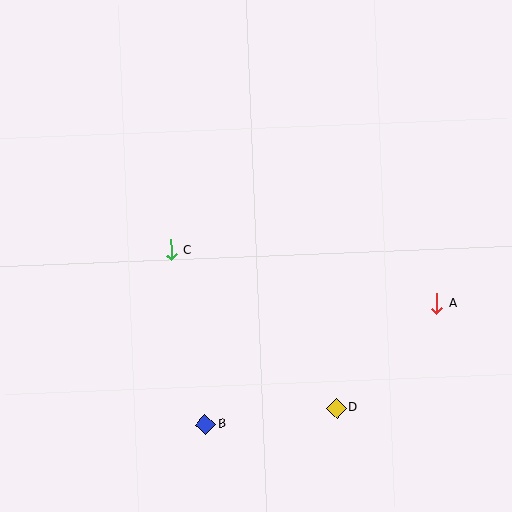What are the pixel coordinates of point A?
Point A is at (437, 304).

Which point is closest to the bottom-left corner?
Point B is closest to the bottom-left corner.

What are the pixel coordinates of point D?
Point D is at (337, 408).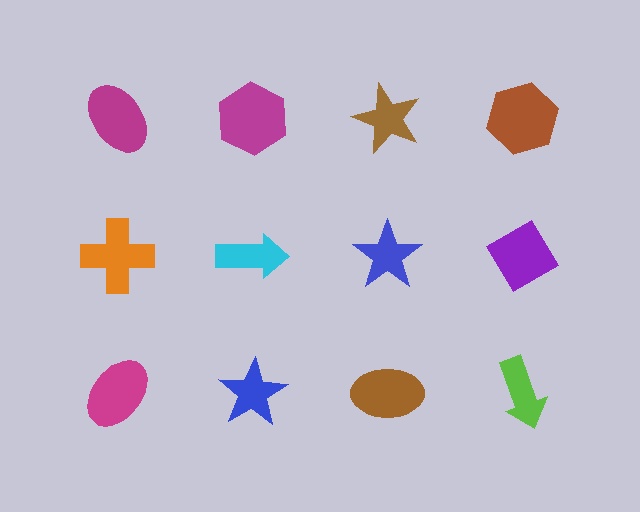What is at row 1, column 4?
A brown hexagon.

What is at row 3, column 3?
A brown ellipse.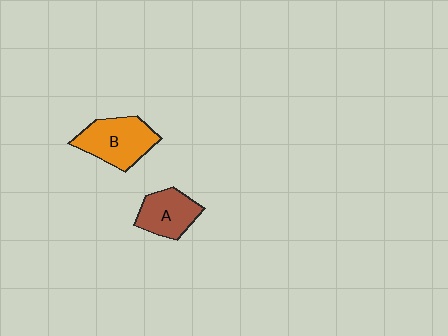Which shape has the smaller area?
Shape A (brown).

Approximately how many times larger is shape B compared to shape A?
Approximately 1.3 times.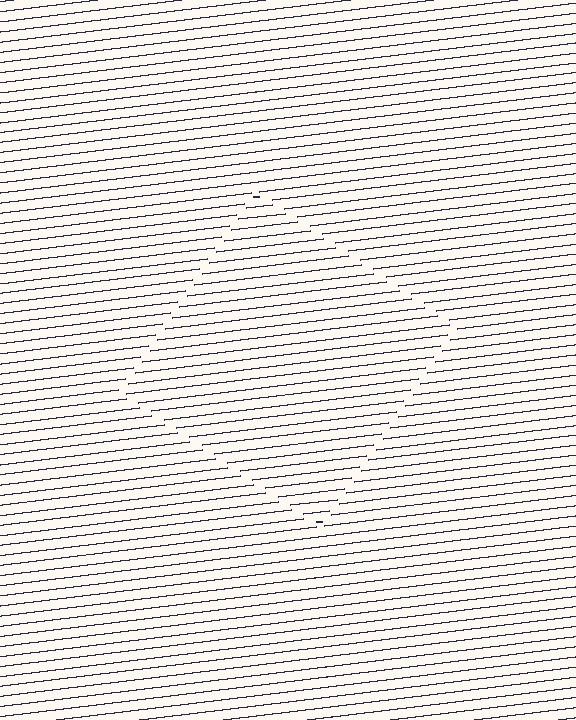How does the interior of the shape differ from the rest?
The interior of the shape contains the same grating, shifted by half a period — the contour is defined by the phase discontinuity where line-ends from the inner and outer gratings abut.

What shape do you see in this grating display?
An illusory square. The interior of the shape contains the same grating, shifted by half a period — the contour is defined by the phase discontinuity where line-ends from the inner and outer gratings abut.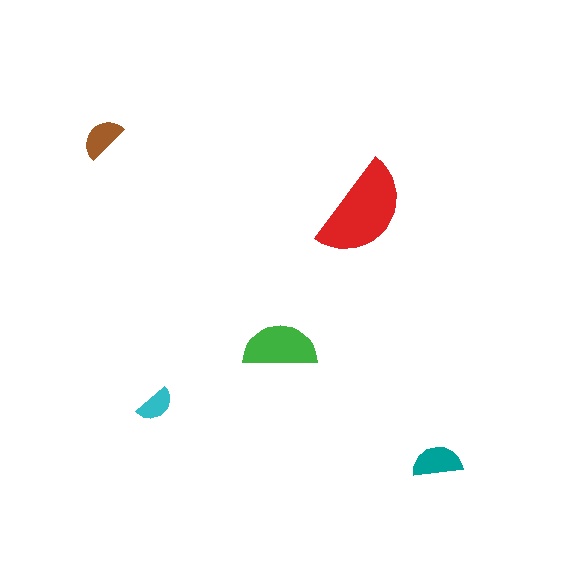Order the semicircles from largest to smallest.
the red one, the green one, the teal one, the brown one, the cyan one.